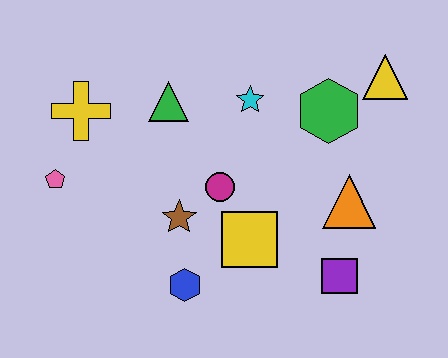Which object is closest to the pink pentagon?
The yellow cross is closest to the pink pentagon.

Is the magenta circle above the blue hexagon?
Yes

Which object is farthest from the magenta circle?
The yellow triangle is farthest from the magenta circle.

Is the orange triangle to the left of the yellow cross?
No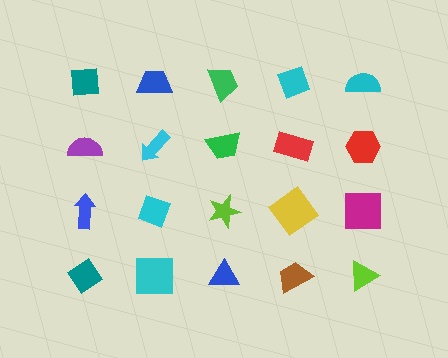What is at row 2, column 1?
A purple semicircle.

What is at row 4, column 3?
A blue triangle.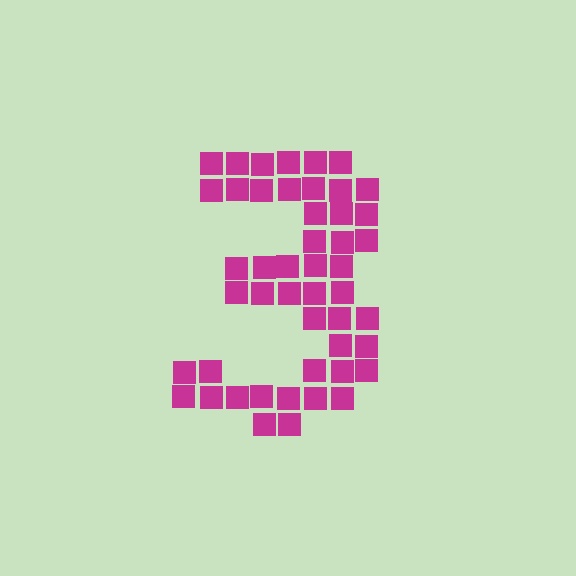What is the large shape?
The large shape is the digit 3.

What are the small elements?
The small elements are squares.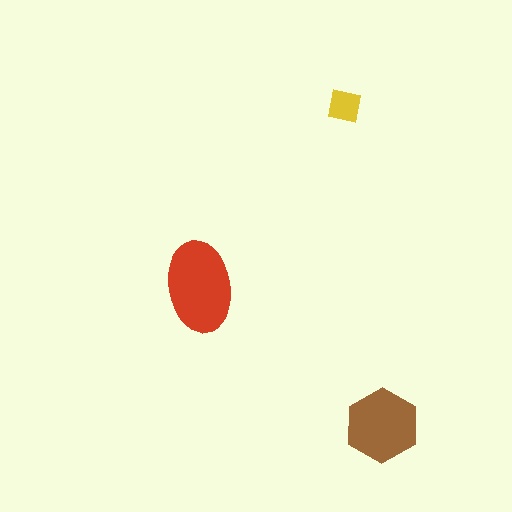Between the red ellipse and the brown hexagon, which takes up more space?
The red ellipse.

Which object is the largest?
The red ellipse.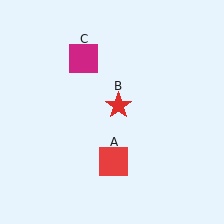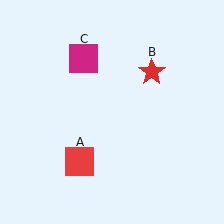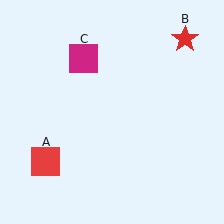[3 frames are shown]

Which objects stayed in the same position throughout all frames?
Magenta square (object C) remained stationary.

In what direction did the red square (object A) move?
The red square (object A) moved left.